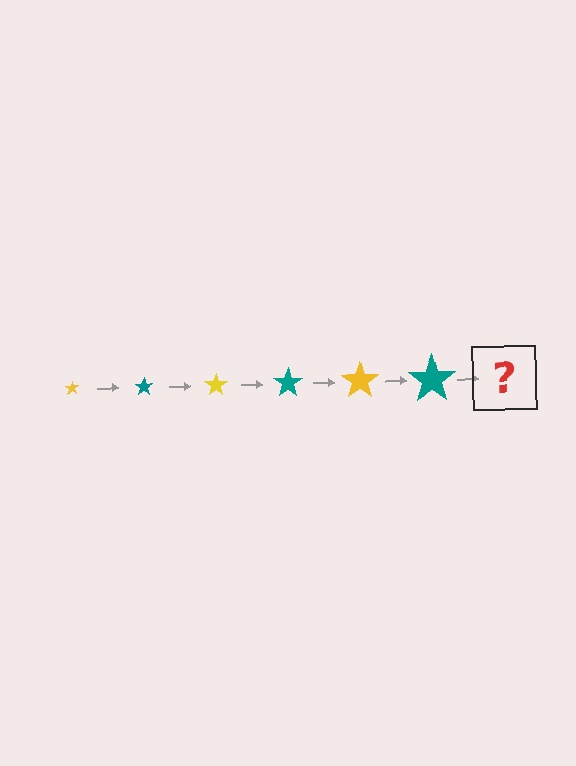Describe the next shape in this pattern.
It should be a yellow star, larger than the previous one.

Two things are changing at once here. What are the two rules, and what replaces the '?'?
The two rules are that the star grows larger each step and the color cycles through yellow and teal. The '?' should be a yellow star, larger than the previous one.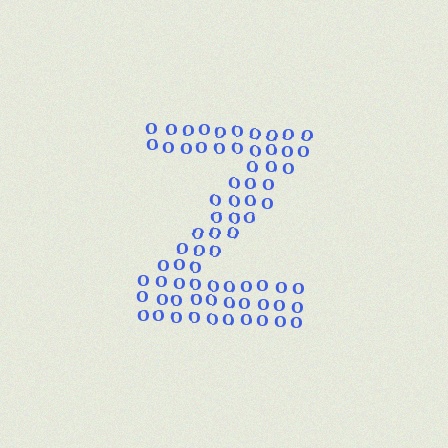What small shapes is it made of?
It is made of small letter O's.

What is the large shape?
The large shape is the letter Z.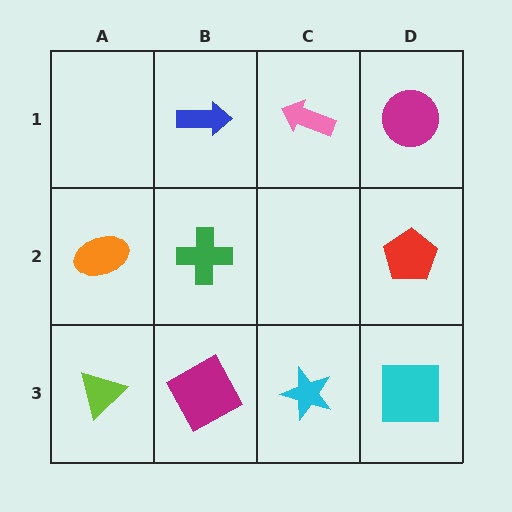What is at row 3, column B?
A magenta square.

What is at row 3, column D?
A cyan square.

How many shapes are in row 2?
3 shapes.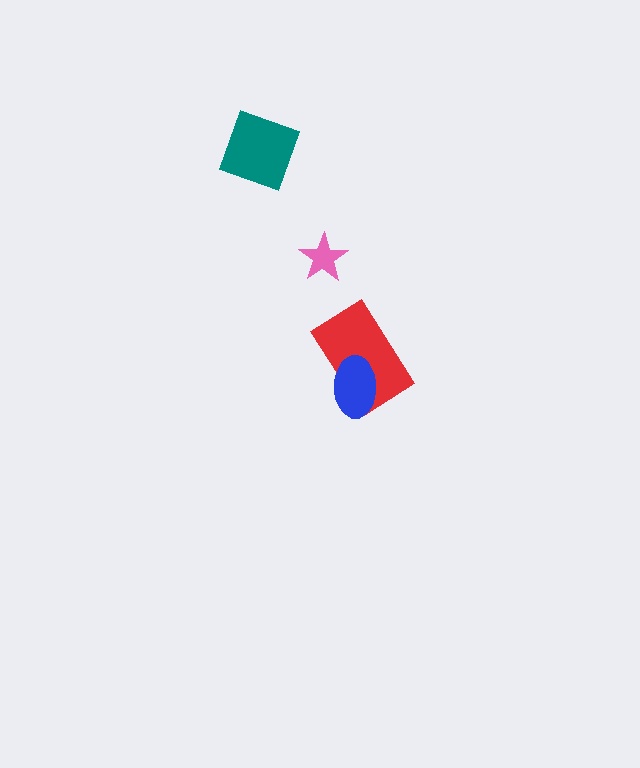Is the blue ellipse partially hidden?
No, no other shape covers it.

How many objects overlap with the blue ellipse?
1 object overlaps with the blue ellipse.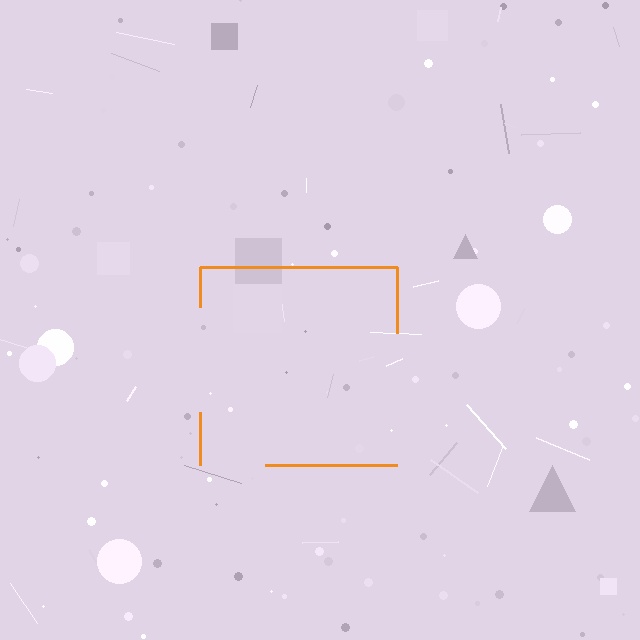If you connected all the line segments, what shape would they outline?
They would outline a square.